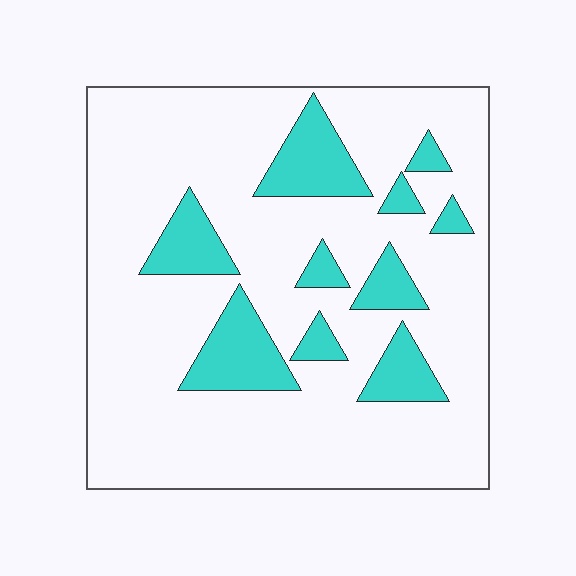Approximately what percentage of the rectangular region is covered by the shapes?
Approximately 20%.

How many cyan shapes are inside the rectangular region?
10.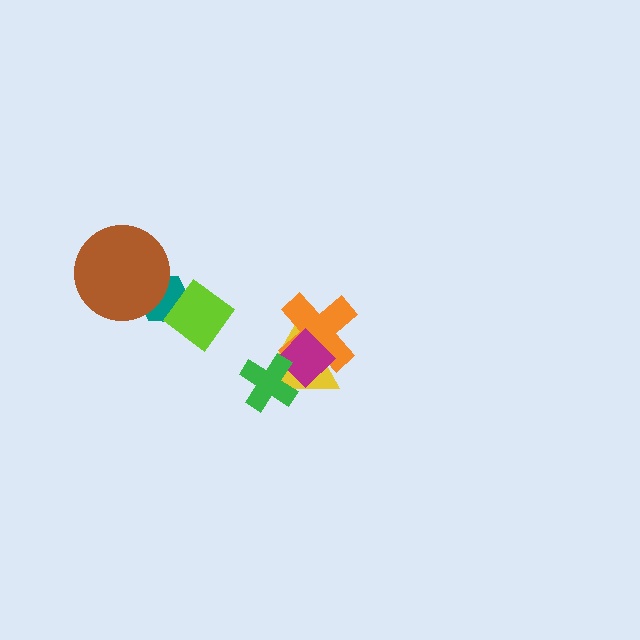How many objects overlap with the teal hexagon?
2 objects overlap with the teal hexagon.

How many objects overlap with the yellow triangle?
3 objects overlap with the yellow triangle.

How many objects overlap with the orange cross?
2 objects overlap with the orange cross.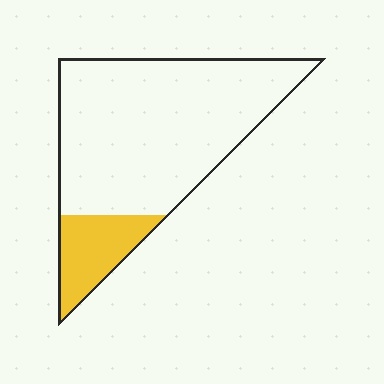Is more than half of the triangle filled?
No.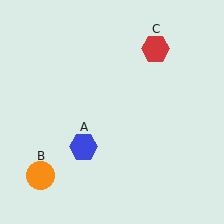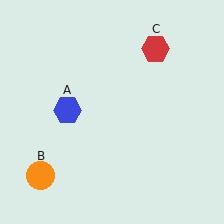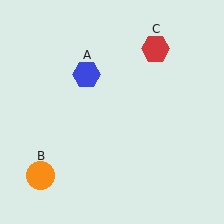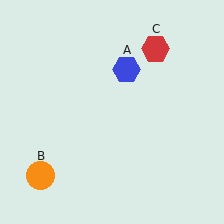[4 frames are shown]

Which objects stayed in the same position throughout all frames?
Orange circle (object B) and red hexagon (object C) remained stationary.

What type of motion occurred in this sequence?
The blue hexagon (object A) rotated clockwise around the center of the scene.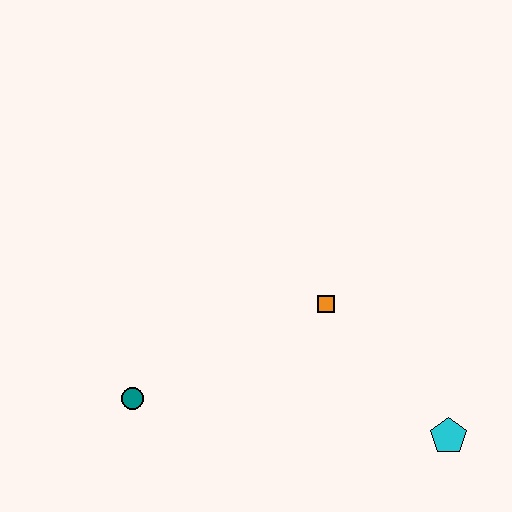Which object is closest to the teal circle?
The orange square is closest to the teal circle.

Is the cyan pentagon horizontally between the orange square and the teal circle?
No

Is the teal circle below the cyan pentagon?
No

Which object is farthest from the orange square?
The teal circle is farthest from the orange square.